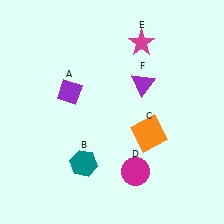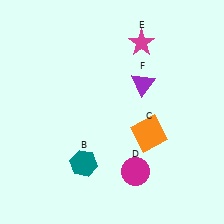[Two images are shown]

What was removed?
The purple diamond (A) was removed in Image 2.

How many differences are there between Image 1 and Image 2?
There is 1 difference between the two images.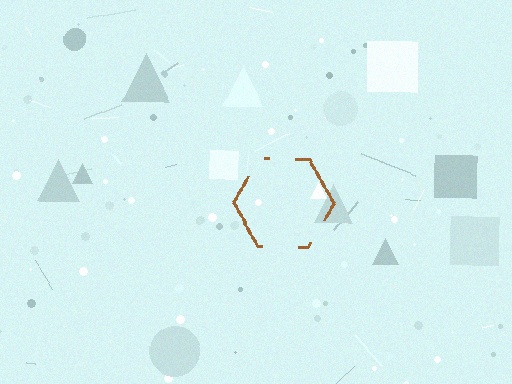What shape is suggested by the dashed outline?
The dashed outline suggests a hexagon.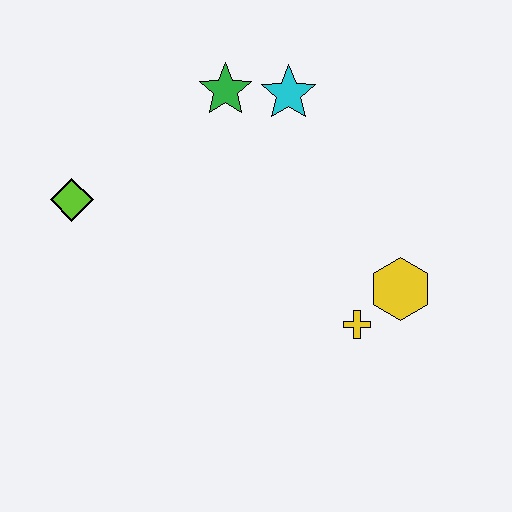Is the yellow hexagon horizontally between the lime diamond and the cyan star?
No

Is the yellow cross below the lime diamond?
Yes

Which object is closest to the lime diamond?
The green star is closest to the lime diamond.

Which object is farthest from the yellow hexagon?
The lime diamond is farthest from the yellow hexagon.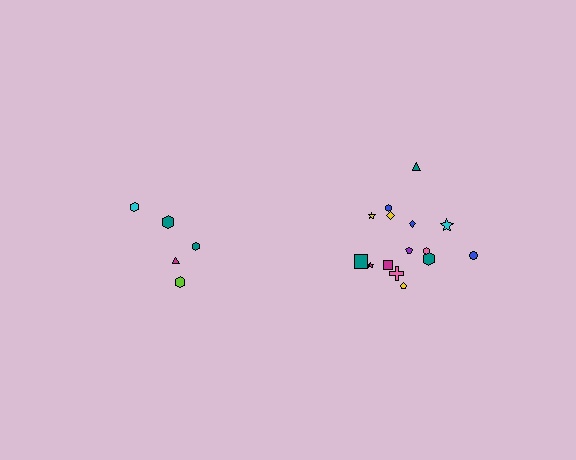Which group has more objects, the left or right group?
The right group.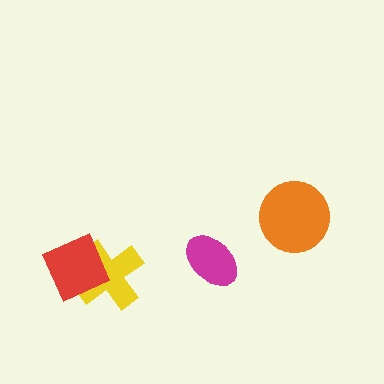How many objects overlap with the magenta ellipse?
0 objects overlap with the magenta ellipse.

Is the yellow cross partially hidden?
Yes, it is partially covered by another shape.